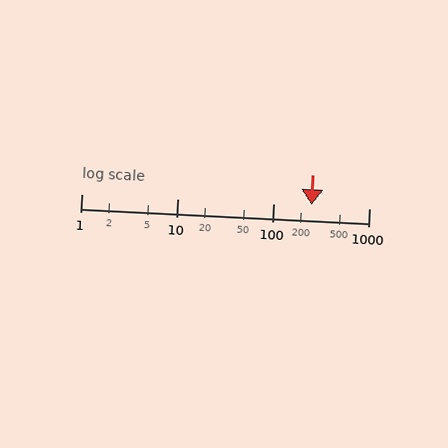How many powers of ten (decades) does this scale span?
The scale spans 3 decades, from 1 to 1000.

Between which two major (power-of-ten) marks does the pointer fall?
The pointer is between 100 and 1000.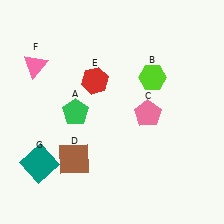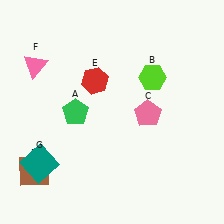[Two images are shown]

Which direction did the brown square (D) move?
The brown square (D) moved left.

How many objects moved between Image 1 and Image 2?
1 object moved between the two images.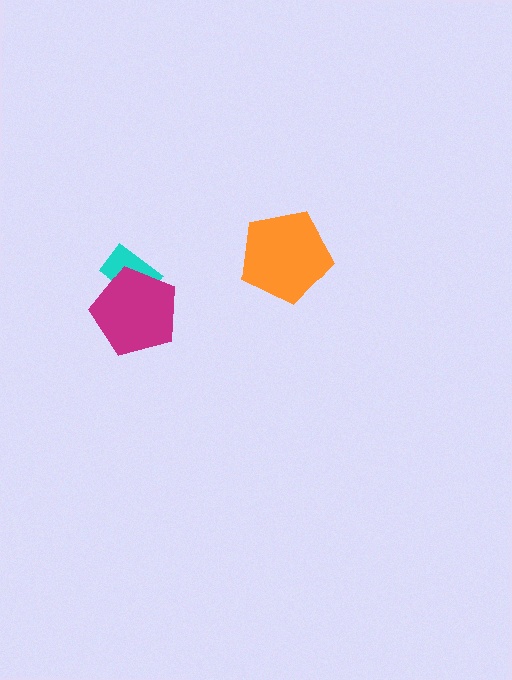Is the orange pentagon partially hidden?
No, no other shape covers it.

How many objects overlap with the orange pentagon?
0 objects overlap with the orange pentagon.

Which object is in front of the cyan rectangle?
The magenta pentagon is in front of the cyan rectangle.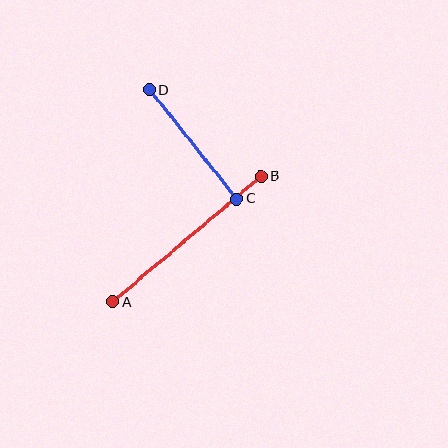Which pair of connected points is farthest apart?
Points A and B are farthest apart.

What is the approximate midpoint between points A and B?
The midpoint is at approximately (187, 239) pixels.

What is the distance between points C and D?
The distance is approximately 140 pixels.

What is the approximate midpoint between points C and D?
The midpoint is at approximately (193, 144) pixels.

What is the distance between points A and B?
The distance is approximately 194 pixels.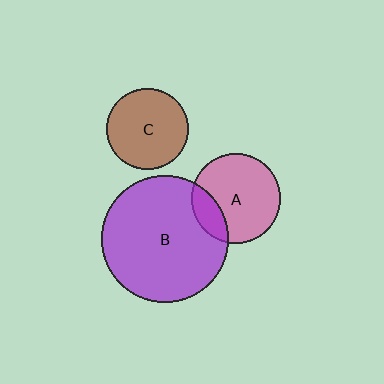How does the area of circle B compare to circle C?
Approximately 2.4 times.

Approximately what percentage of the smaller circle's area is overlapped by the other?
Approximately 20%.